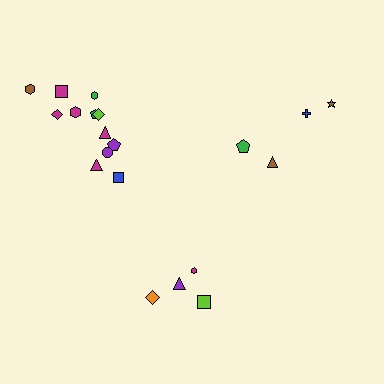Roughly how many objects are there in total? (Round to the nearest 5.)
Roughly 20 objects in total.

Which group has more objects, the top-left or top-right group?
The top-left group.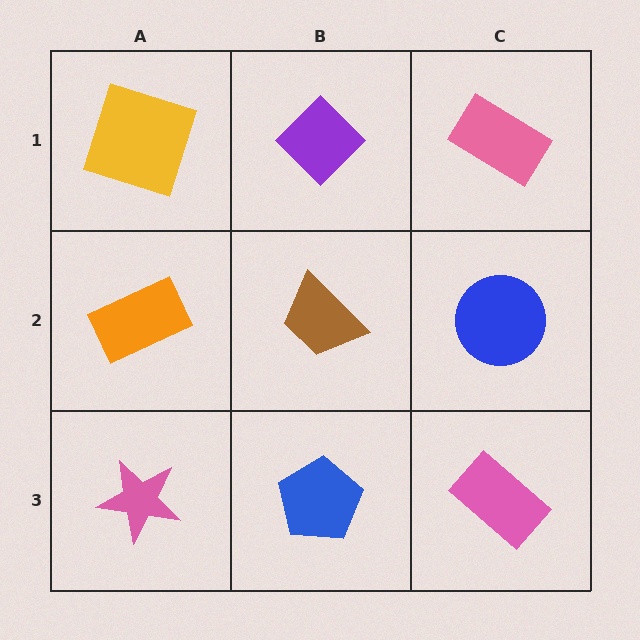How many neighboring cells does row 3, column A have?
2.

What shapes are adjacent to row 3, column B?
A brown trapezoid (row 2, column B), a pink star (row 3, column A), a pink rectangle (row 3, column C).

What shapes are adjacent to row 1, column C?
A blue circle (row 2, column C), a purple diamond (row 1, column B).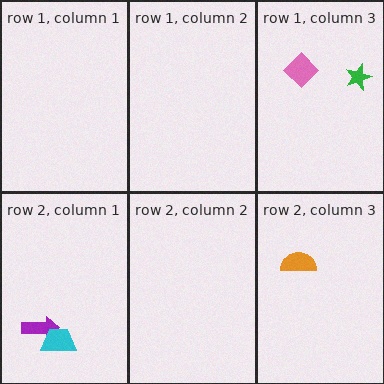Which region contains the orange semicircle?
The row 2, column 3 region.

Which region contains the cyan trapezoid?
The row 2, column 1 region.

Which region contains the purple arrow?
The row 2, column 1 region.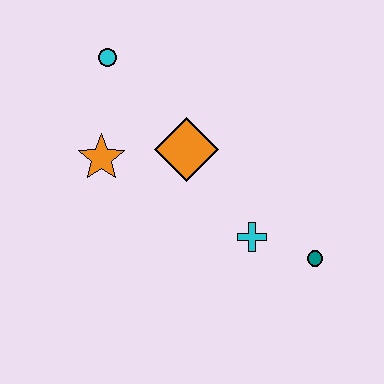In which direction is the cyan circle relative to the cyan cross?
The cyan circle is above the cyan cross.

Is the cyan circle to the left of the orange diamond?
Yes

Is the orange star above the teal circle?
Yes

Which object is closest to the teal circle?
The cyan cross is closest to the teal circle.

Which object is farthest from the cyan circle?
The teal circle is farthest from the cyan circle.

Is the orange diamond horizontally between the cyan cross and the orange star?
Yes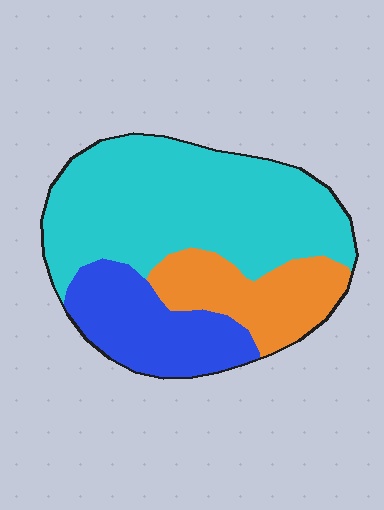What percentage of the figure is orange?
Orange takes up about one fifth (1/5) of the figure.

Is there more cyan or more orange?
Cyan.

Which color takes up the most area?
Cyan, at roughly 55%.